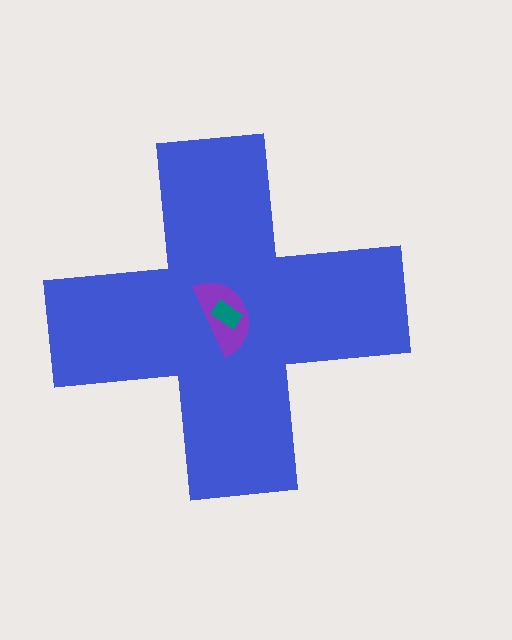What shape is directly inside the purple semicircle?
The teal rectangle.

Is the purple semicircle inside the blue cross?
Yes.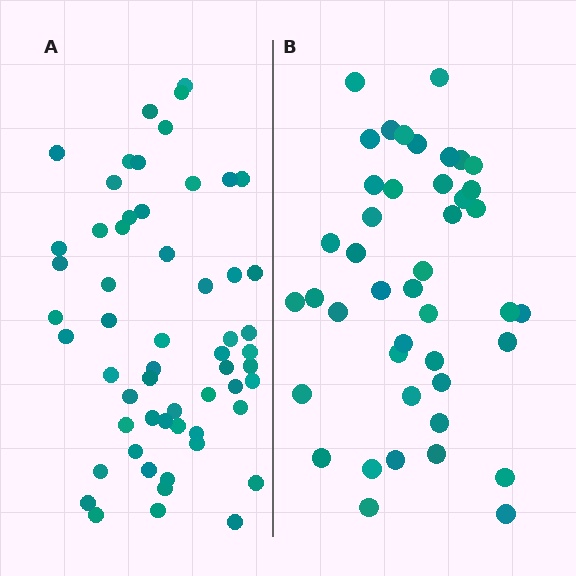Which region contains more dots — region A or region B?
Region A (the left region) has more dots.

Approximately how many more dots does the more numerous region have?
Region A has approximately 15 more dots than region B.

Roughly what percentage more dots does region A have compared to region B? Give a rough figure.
About 35% more.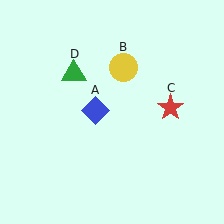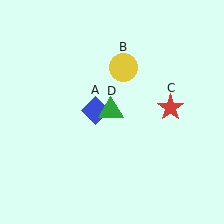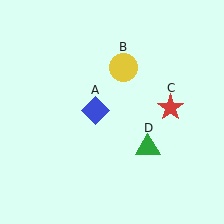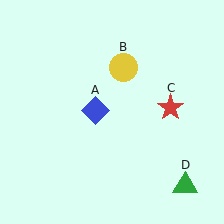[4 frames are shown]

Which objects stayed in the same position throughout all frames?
Blue diamond (object A) and yellow circle (object B) and red star (object C) remained stationary.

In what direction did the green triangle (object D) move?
The green triangle (object D) moved down and to the right.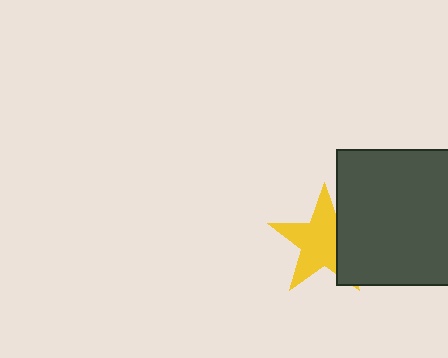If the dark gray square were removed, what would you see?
You would see the complete yellow star.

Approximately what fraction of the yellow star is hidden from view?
Roughly 31% of the yellow star is hidden behind the dark gray square.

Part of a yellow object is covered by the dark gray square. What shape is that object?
It is a star.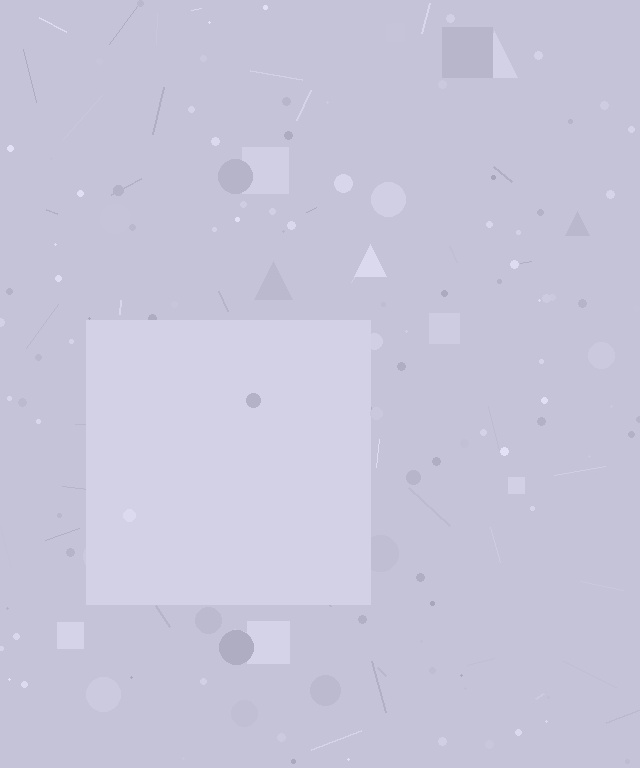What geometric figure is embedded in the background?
A square is embedded in the background.